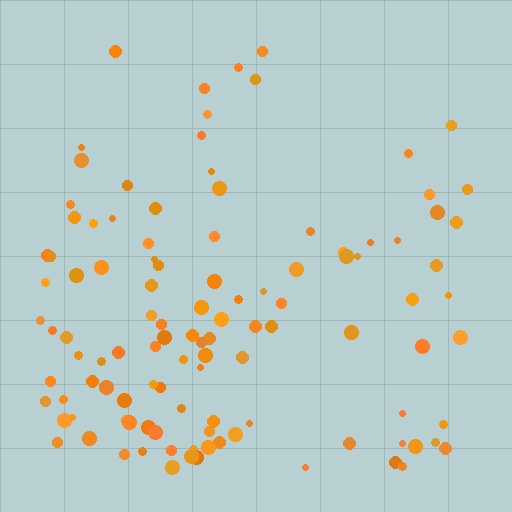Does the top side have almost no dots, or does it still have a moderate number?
Still a moderate number, just noticeably fewer than the bottom.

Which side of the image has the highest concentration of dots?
The bottom.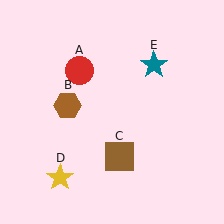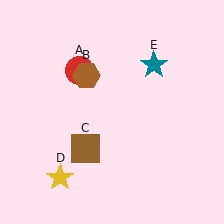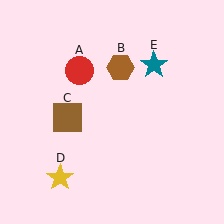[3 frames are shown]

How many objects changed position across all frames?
2 objects changed position: brown hexagon (object B), brown square (object C).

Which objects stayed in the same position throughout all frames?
Red circle (object A) and yellow star (object D) and teal star (object E) remained stationary.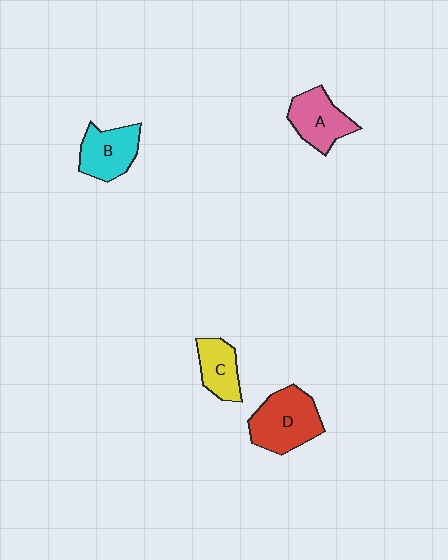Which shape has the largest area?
Shape D (red).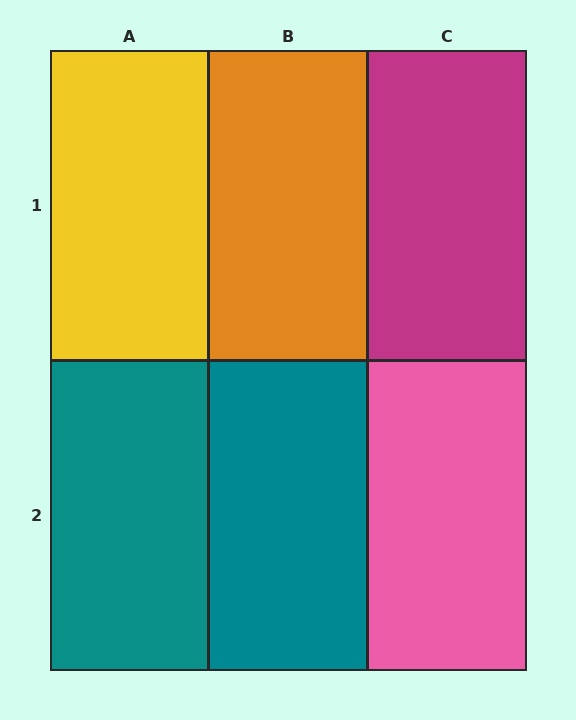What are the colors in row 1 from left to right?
Yellow, orange, magenta.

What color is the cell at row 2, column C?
Pink.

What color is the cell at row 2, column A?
Teal.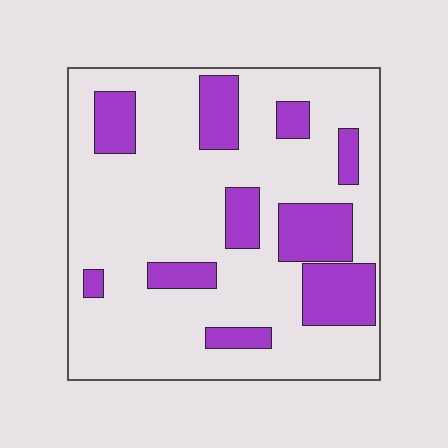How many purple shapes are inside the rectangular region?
10.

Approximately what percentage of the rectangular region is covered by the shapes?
Approximately 25%.